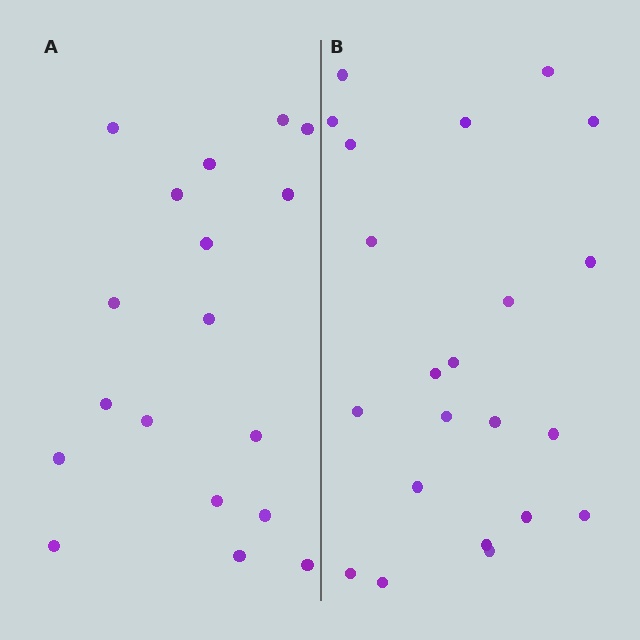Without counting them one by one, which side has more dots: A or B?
Region B (the right region) has more dots.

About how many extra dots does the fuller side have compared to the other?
Region B has about 4 more dots than region A.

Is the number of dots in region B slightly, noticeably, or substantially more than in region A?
Region B has only slightly more — the two regions are fairly close. The ratio is roughly 1.2 to 1.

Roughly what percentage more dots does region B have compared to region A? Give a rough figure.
About 20% more.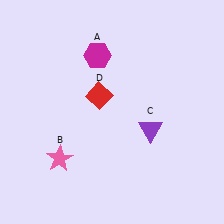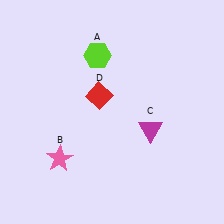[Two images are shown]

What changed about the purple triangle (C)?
In Image 1, C is purple. In Image 2, it changed to magenta.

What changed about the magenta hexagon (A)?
In Image 1, A is magenta. In Image 2, it changed to lime.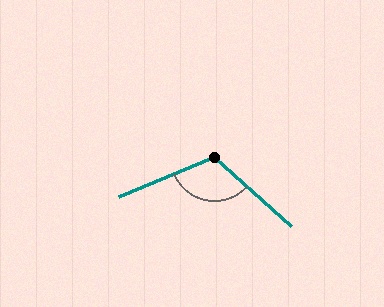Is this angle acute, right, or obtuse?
It is obtuse.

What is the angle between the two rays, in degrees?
Approximately 116 degrees.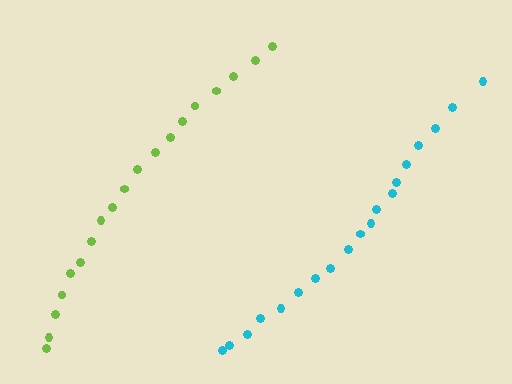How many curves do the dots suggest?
There are 2 distinct paths.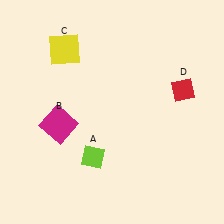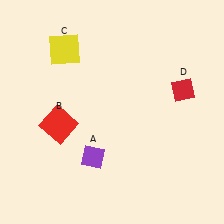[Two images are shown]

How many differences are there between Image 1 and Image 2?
There are 2 differences between the two images.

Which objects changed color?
A changed from lime to purple. B changed from magenta to red.